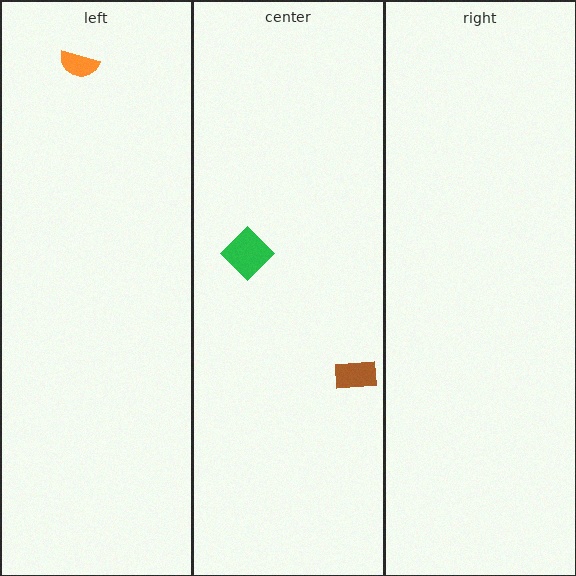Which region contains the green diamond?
The center region.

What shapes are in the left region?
The orange semicircle.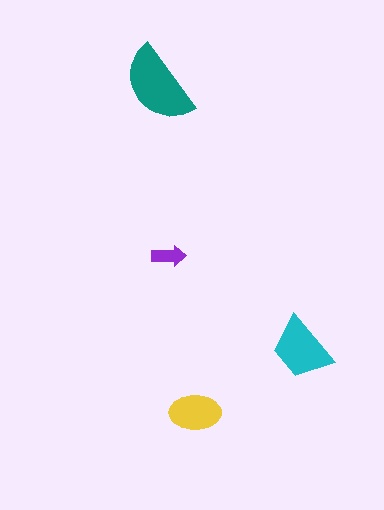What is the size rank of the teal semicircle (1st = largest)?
1st.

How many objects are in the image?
There are 4 objects in the image.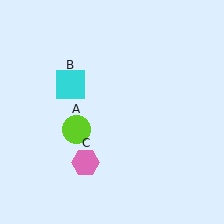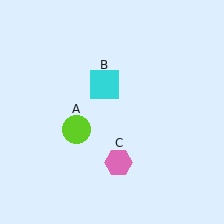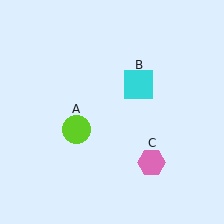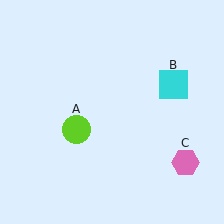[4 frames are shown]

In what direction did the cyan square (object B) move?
The cyan square (object B) moved right.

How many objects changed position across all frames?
2 objects changed position: cyan square (object B), pink hexagon (object C).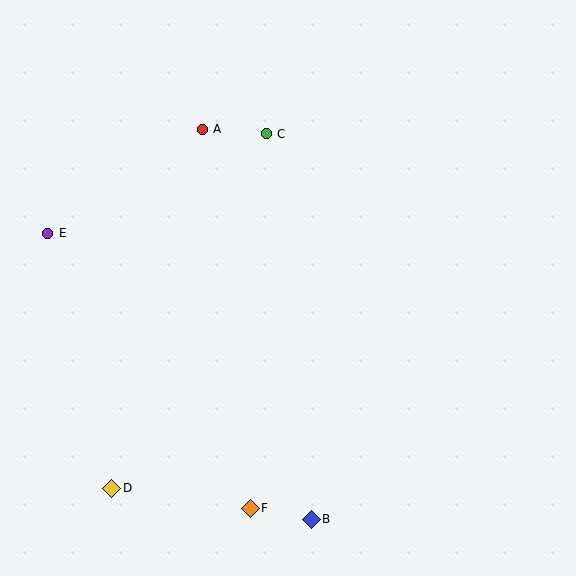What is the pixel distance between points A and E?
The distance between A and E is 186 pixels.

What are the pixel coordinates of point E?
Point E is at (48, 233).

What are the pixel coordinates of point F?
Point F is at (250, 508).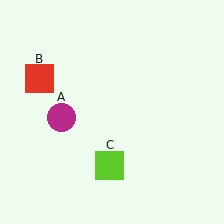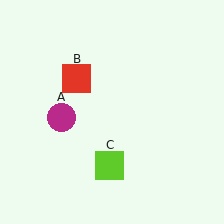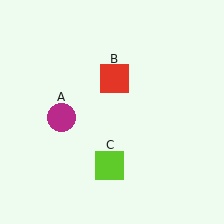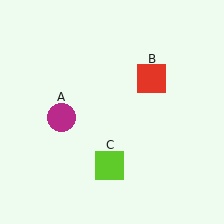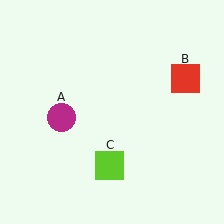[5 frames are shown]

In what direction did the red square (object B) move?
The red square (object B) moved right.